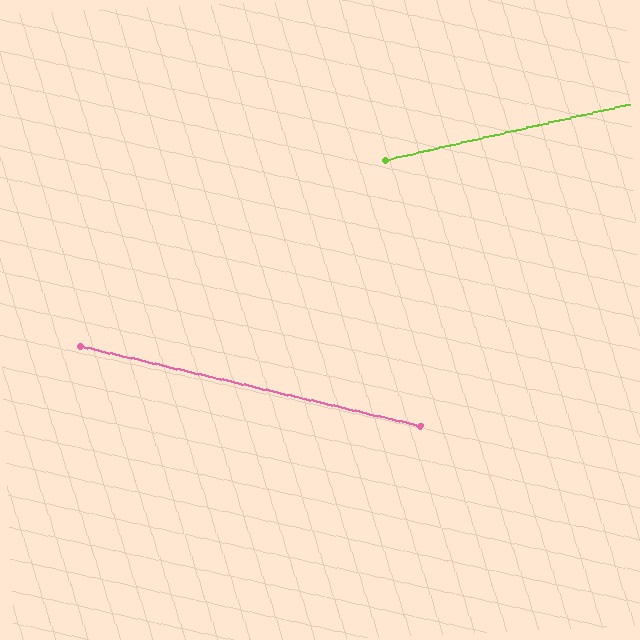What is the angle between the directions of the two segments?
Approximately 26 degrees.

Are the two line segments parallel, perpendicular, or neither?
Neither parallel nor perpendicular — they differ by about 26°.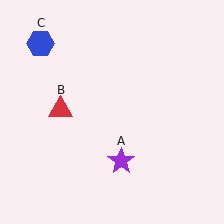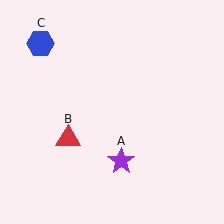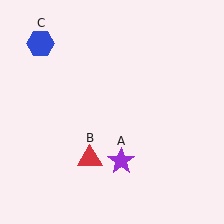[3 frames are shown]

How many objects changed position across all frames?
1 object changed position: red triangle (object B).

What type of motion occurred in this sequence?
The red triangle (object B) rotated counterclockwise around the center of the scene.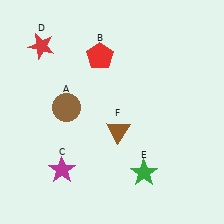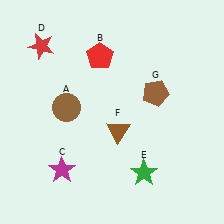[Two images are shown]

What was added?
A brown pentagon (G) was added in Image 2.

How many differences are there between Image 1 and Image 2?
There is 1 difference between the two images.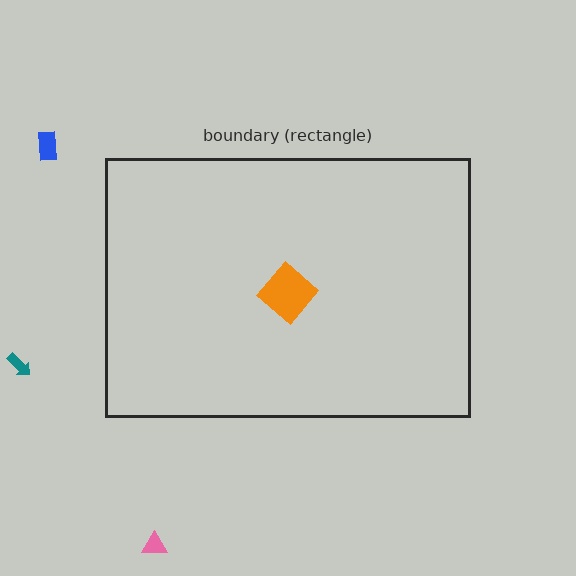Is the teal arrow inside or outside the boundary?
Outside.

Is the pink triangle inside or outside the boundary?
Outside.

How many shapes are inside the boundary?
1 inside, 3 outside.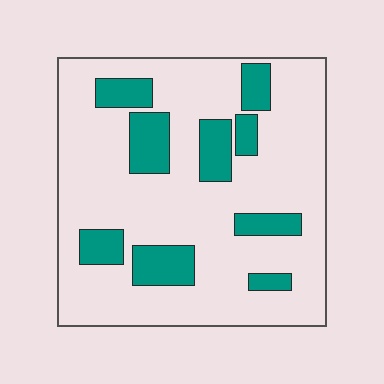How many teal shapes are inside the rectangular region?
9.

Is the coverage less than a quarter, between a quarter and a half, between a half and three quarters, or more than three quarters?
Less than a quarter.